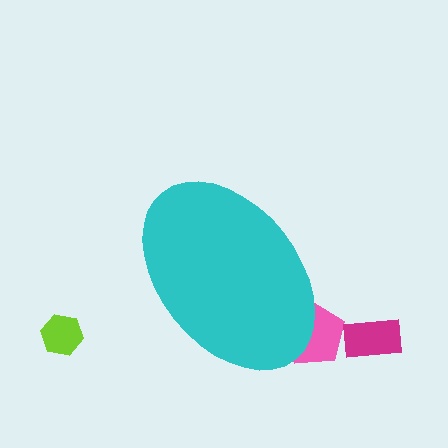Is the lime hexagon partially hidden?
No, the lime hexagon is fully visible.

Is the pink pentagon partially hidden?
Yes, the pink pentagon is partially hidden behind the cyan ellipse.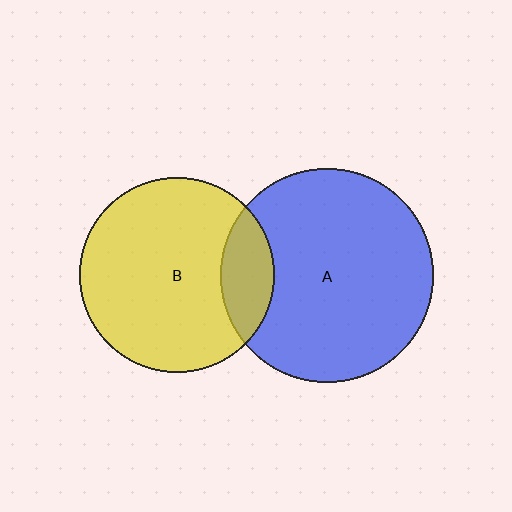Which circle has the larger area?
Circle A (blue).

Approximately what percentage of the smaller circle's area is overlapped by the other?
Approximately 15%.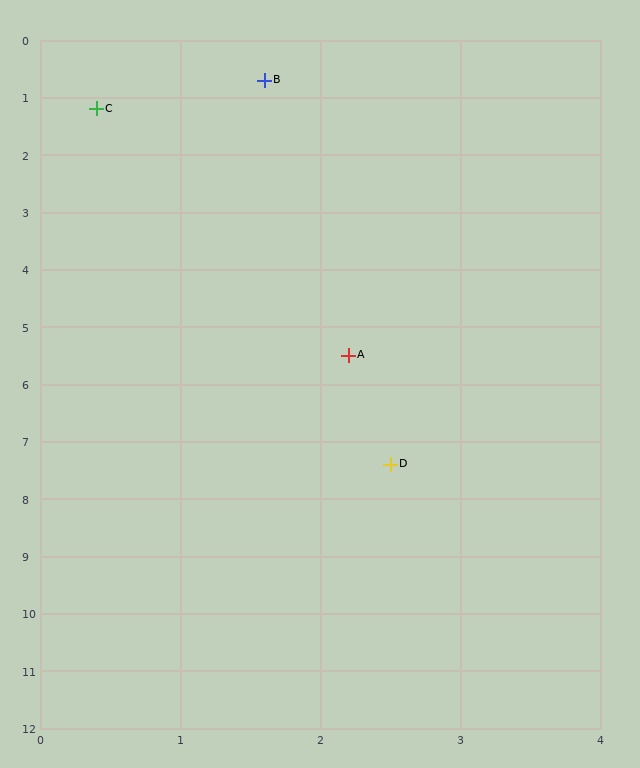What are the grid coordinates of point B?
Point B is at approximately (1.6, 0.7).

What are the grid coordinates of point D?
Point D is at approximately (2.5, 7.4).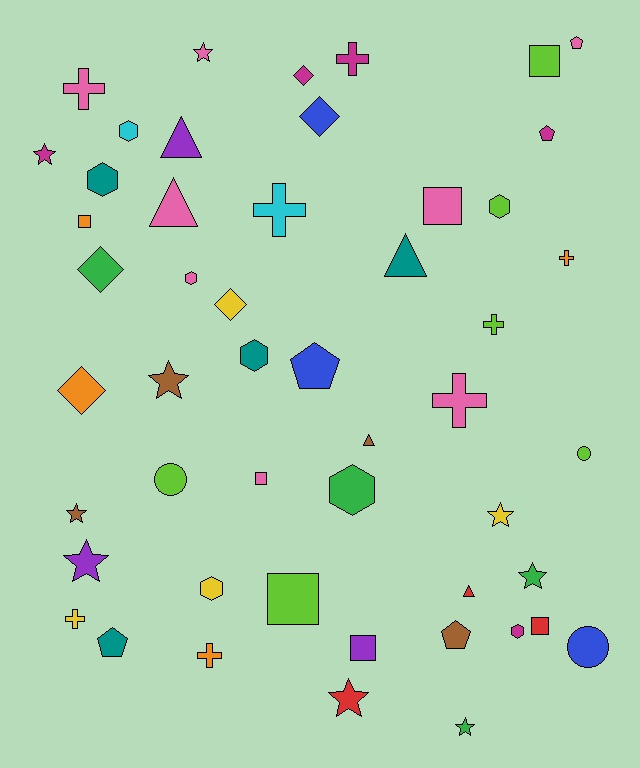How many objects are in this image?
There are 50 objects.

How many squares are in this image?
There are 7 squares.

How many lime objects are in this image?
There are 6 lime objects.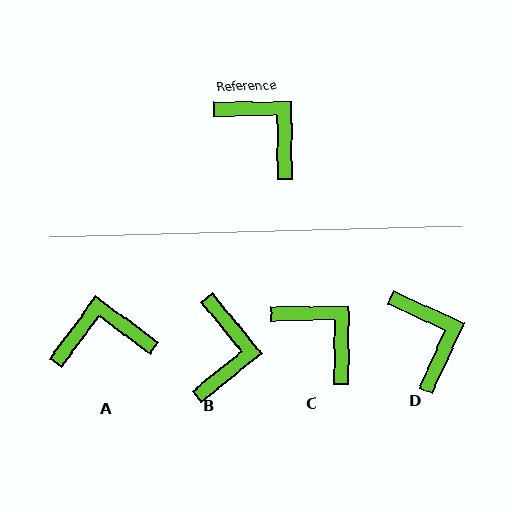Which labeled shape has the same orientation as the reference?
C.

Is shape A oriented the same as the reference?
No, it is off by about 53 degrees.